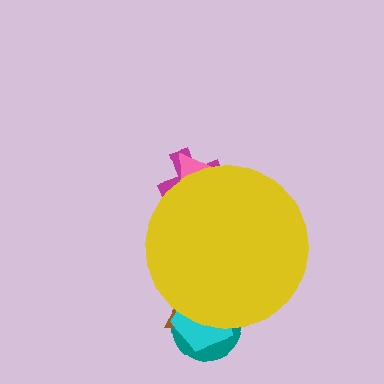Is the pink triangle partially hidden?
Yes, the pink triangle is partially hidden behind the yellow circle.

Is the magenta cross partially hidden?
Yes, the magenta cross is partially hidden behind the yellow circle.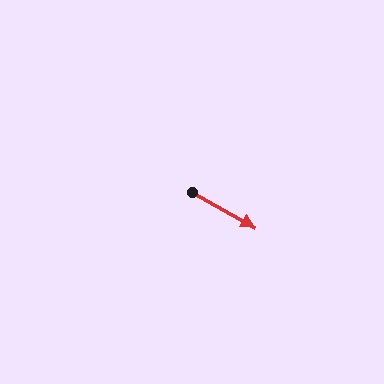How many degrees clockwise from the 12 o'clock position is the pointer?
Approximately 119 degrees.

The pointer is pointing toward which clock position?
Roughly 4 o'clock.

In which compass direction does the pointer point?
Southeast.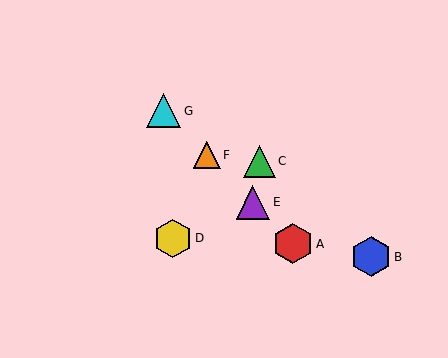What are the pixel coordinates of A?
Object A is at (293, 244).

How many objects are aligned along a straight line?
4 objects (A, E, F, G) are aligned along a straight line.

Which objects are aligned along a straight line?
Objects A, E, F, G are aligned along a straight line.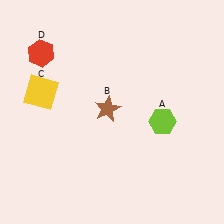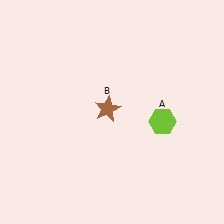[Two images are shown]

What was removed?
The yellow square (C), the red hexagon (D) were removed in Image 2.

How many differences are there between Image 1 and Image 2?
There are 2 differences between the two images.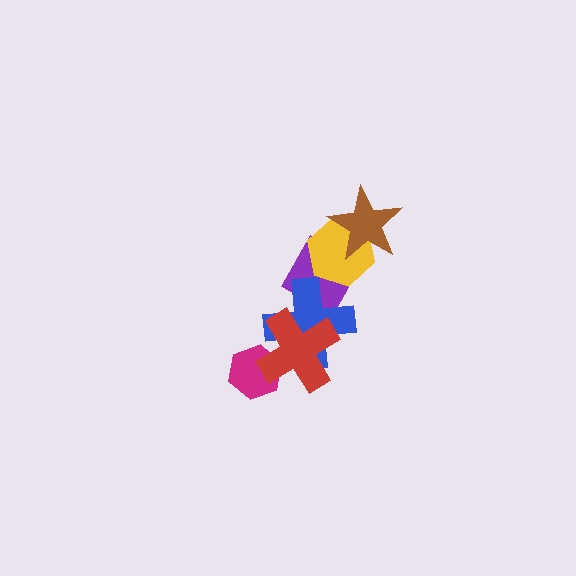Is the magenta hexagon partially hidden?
Yes, it is partially covered by another shape.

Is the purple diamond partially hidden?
Yes, it is partially covered by another shape.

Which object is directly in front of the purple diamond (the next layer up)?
The blue cross is directly in front of the purple diamond.